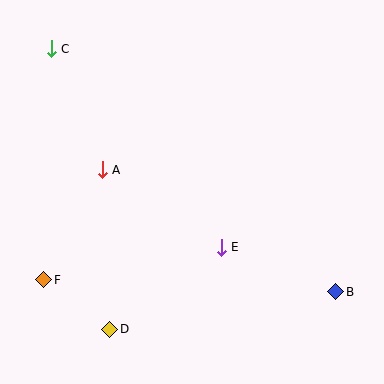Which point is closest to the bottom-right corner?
Point B is closest to the bottom-right corner.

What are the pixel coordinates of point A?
Point A is at (102, 170).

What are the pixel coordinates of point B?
Point B is at (336, 292).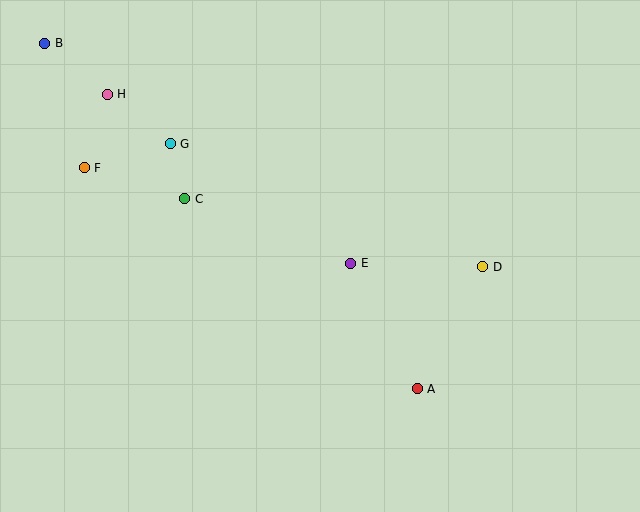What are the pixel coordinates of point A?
Point A is at (417, 389).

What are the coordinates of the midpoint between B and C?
The midpoint between B and C is at (115, 121).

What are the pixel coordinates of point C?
Point C is at (185, 199).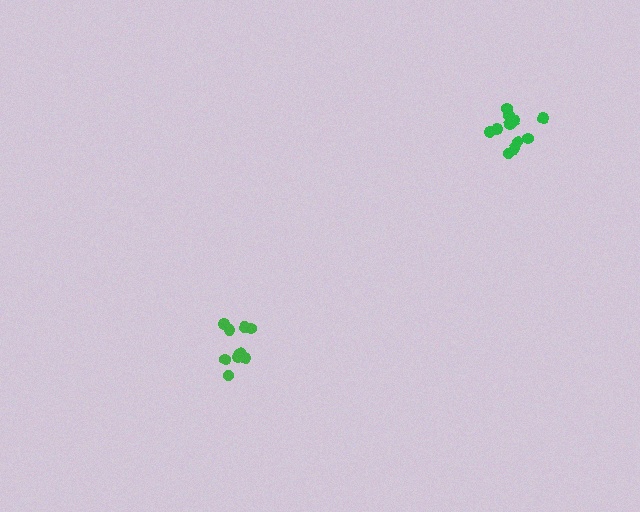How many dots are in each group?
Group 1: 9 dots, Group 2: 11 dots (20 total).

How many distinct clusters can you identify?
There are 2 distinct clusters.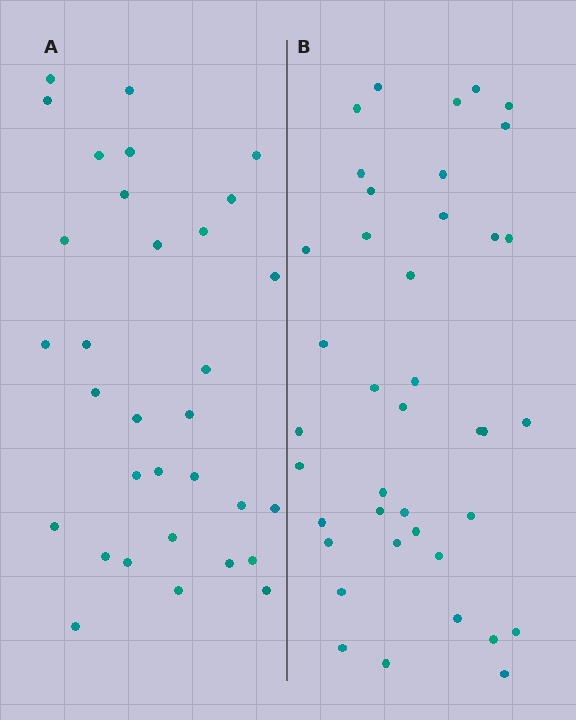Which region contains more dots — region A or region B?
Region B (the right region) has more dots.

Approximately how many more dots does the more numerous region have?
Region B has roughly 8 or so more dots than region A.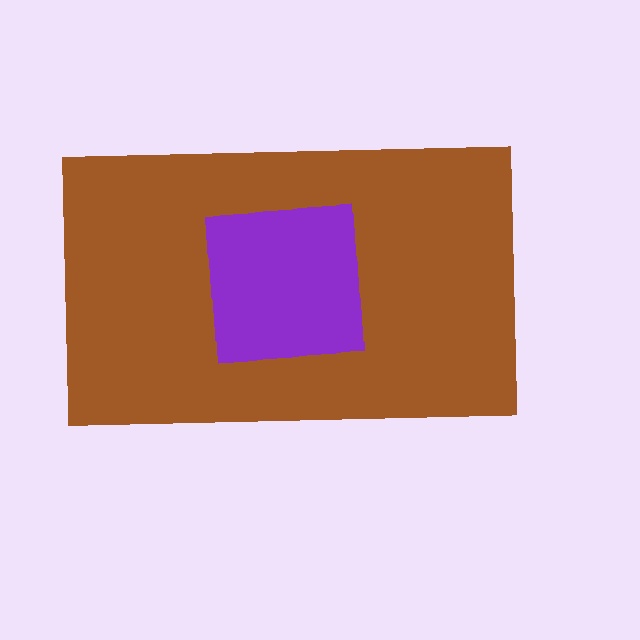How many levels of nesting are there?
2.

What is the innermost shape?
The purple square.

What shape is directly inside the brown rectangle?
The purple square.